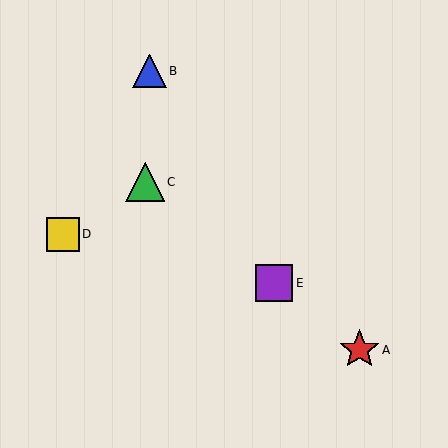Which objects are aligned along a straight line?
Objects A, C, E are aligned along a straight line.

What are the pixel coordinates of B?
Object B is at (150, 71).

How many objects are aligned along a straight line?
3 objects (A, C, E) are aligned along a straight line.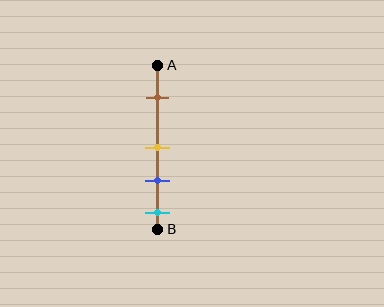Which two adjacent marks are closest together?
The yellow and blue marks are the closest adjacent pair.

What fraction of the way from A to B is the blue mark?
The blue mark is approximately 70% (0.7) of the way from A to B.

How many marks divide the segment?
There are 4 marks dividing the segment.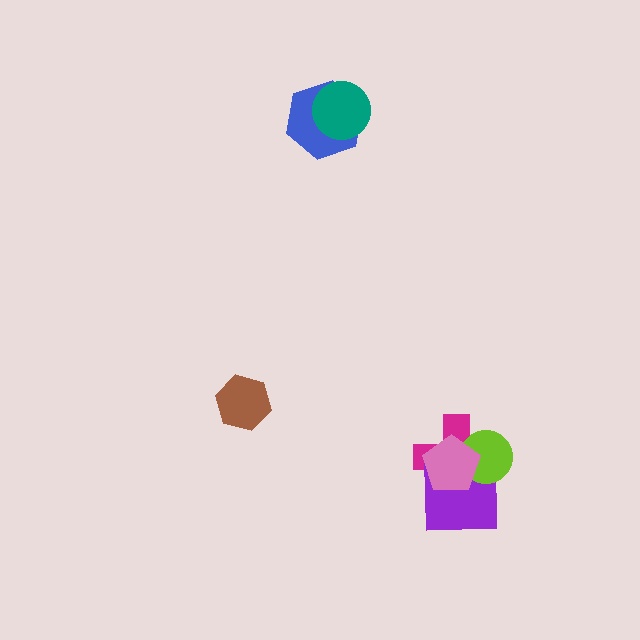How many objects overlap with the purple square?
3 objects overlap with the purple square.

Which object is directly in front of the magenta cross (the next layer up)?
The purple square is directly in front of the magenta cross.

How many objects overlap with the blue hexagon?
1 object overlaps with the blue hexagon.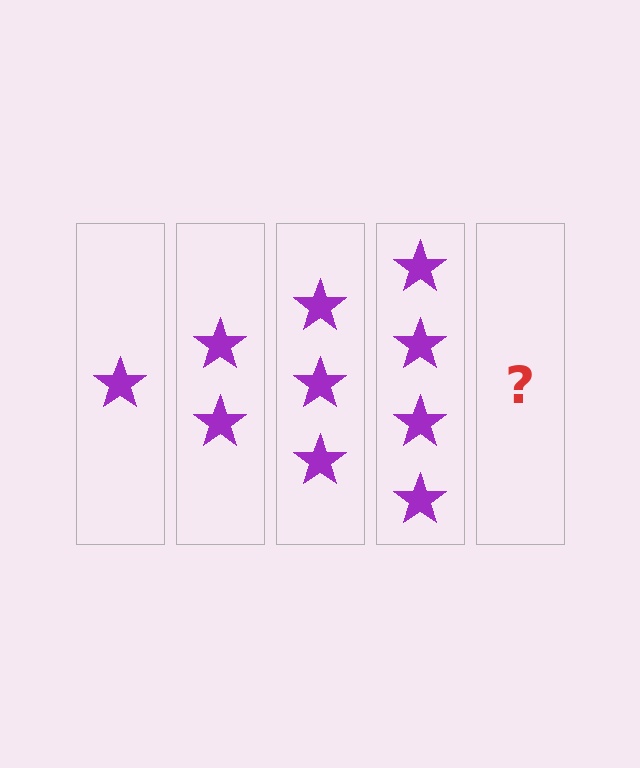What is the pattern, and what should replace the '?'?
The pattern is that each step adds one more star. The '?' should be 5 stars.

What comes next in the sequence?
The next element should be 5 stars.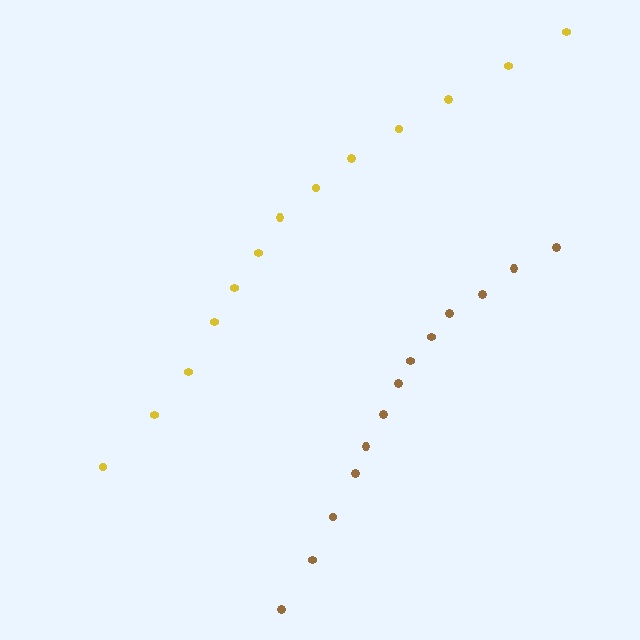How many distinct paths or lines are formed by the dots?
There are 2 distinct paths.